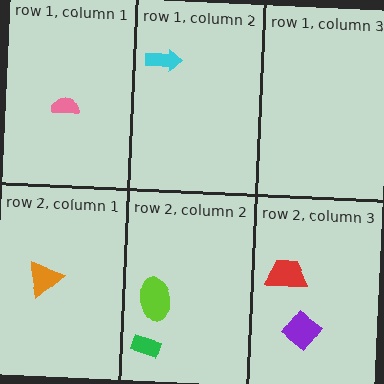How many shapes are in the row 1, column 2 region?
1.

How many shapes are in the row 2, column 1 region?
1.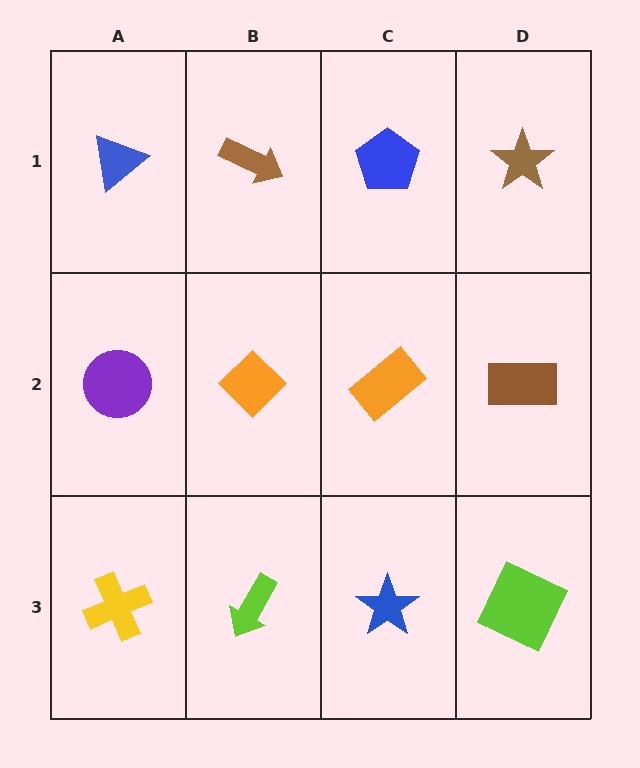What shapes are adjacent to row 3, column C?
An orange rectangle (row 2, column C), a lime arrow (row 3, column B), a lime square (row 3, column D).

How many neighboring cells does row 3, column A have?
2.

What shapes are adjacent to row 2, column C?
A blue pentagon (row 1, column C), a blue star (row 3, column C), an orange diamond (row 2, column B), a brown rectangle (row 2, column D).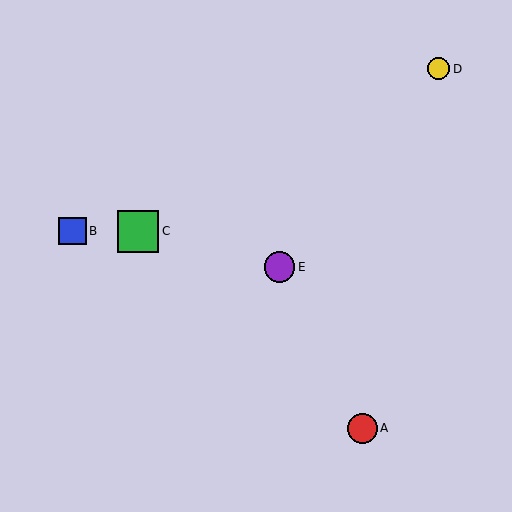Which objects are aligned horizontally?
Objects B, C are aligned horizontally.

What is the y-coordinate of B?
Object B is at y≈231.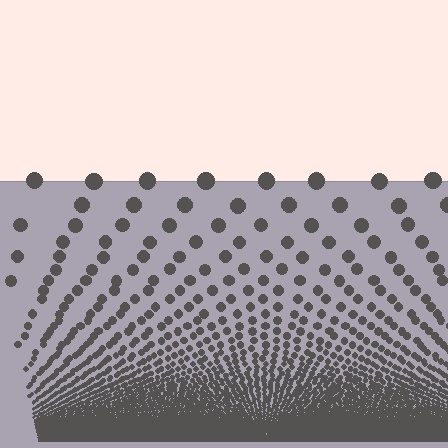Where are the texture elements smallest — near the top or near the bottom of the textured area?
Near the bottom.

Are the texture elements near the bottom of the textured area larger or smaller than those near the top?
Smaller. The gradient is inverted — elements near the bottom are smaller and denser.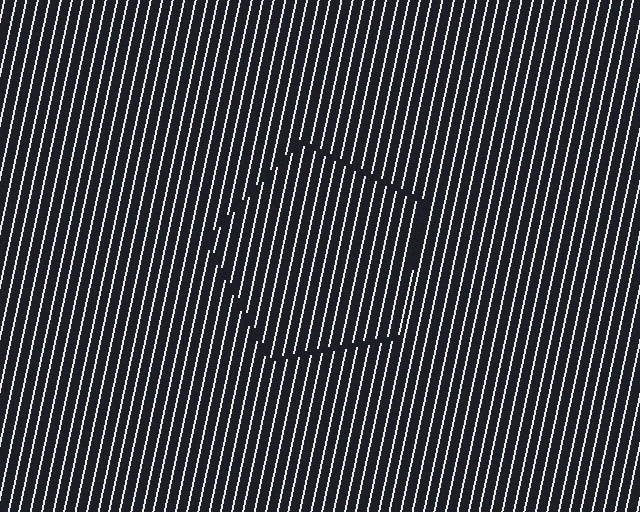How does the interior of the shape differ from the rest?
The interior of the shape contains the same grating, shifted by half a period — the contour is defined by the phase discontinuity where line-ends from the inner and outer gratings abut.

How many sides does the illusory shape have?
5 sides — the line-ends trace a pentagon.